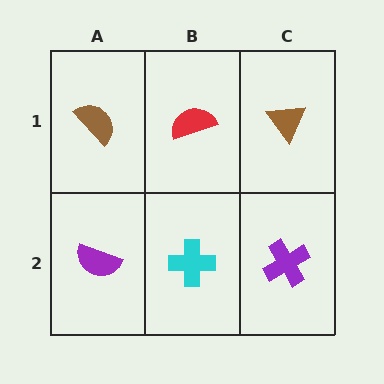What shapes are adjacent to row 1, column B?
A cyan cross (row 2, column B), a brown semicircle (row 1, column A), a brown triangle (row 1, column C).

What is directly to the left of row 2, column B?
A purple semicircle.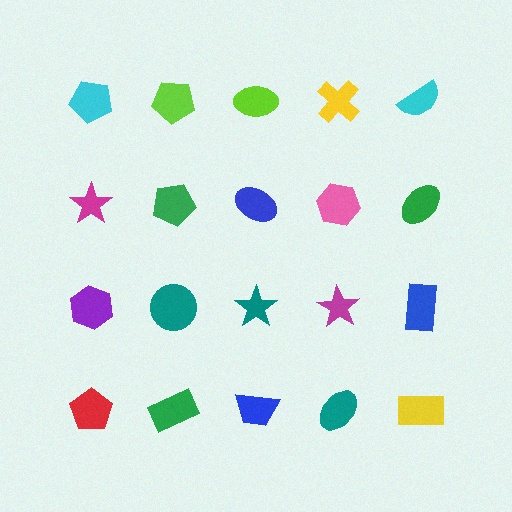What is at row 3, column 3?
A teal star.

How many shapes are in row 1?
5 shapes.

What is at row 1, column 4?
A yellow cross.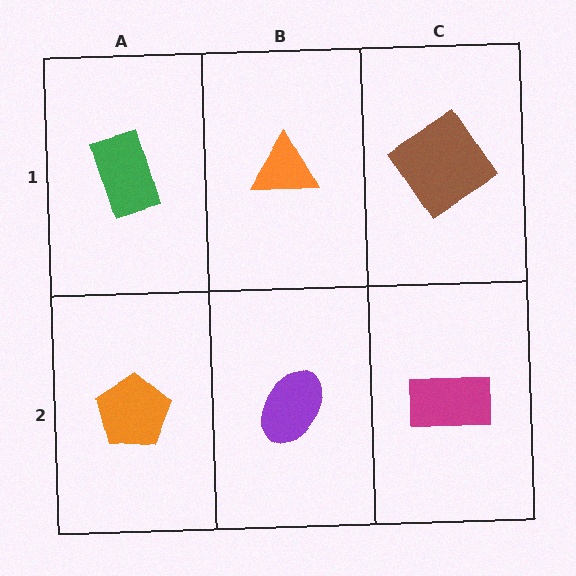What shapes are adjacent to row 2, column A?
A green rectangle (row 1, column A), a purple ellipse (row 2, column B).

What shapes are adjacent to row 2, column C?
A brown diamond (row 1, column C), a purple ellipse (row 2, column B).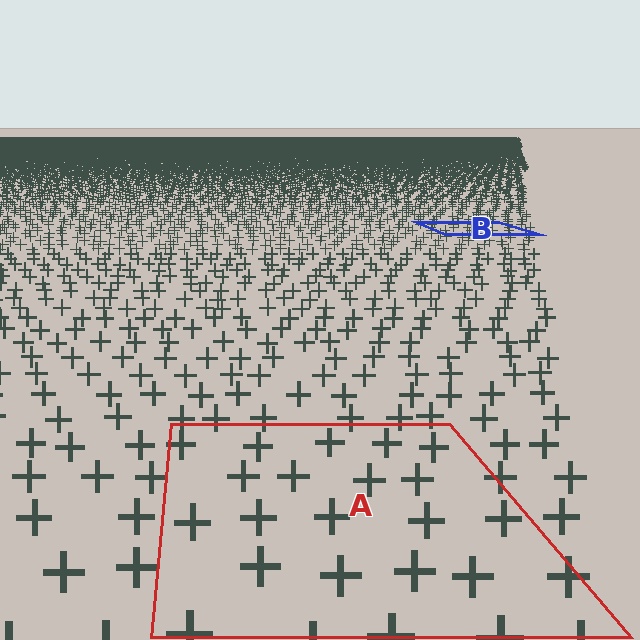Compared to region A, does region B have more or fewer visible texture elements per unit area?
Region B has more texture elements per unit area — they are packed more densely because it is farther away.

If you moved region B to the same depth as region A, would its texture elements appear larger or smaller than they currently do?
They would appear larger. At a closer depth, the same texture elements are projected at a bigger on-screen size.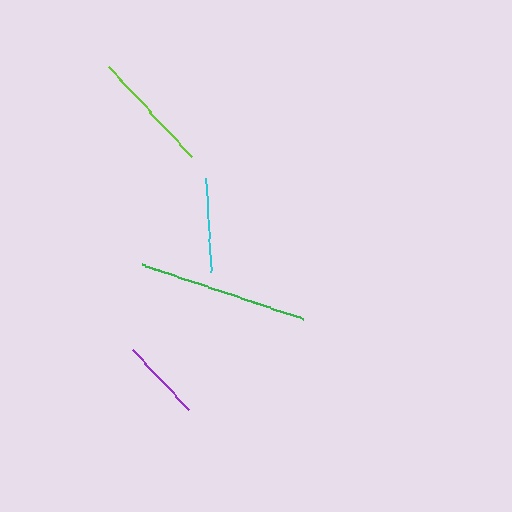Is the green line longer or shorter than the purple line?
The green line is longer than the purple line.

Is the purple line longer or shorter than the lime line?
The lime line is longer than the purple line.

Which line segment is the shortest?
The purple line is the shortest at approximately 82 pixels.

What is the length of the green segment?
The green segment is approximately 170 pixels long.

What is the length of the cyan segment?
The cyan segment is approximately 93 pixels long.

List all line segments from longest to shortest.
From longest to shortest: green, lime, cyan, purple.